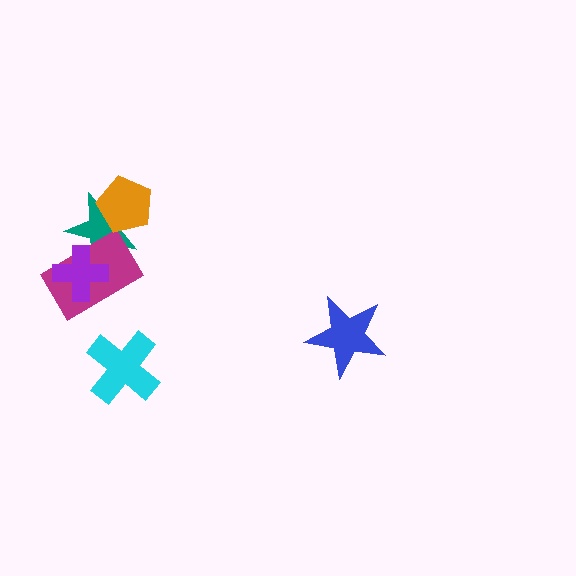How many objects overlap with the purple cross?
2 objects overlap with the purple cross.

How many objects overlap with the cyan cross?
0 objects overlap with the cyan cross.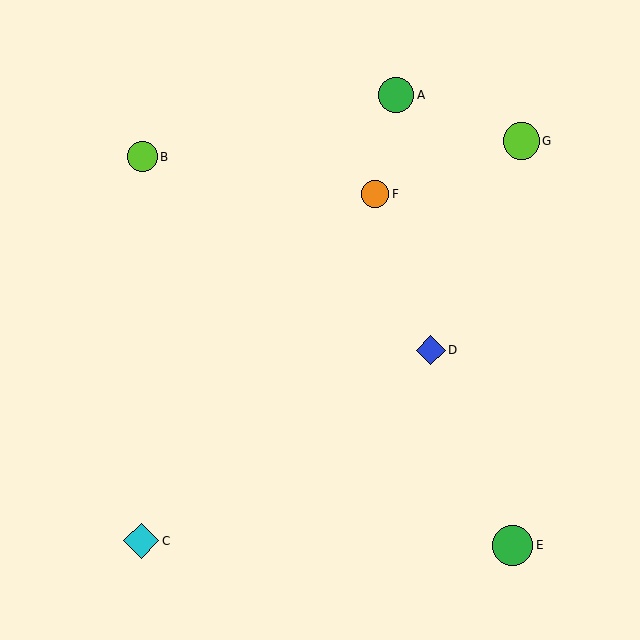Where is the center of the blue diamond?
The center of the blue diamond is at (431, 350).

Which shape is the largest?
The green circle (labeled E) is the largest.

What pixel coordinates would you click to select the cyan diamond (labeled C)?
Click at (141, 541) to select the cyan diamond C.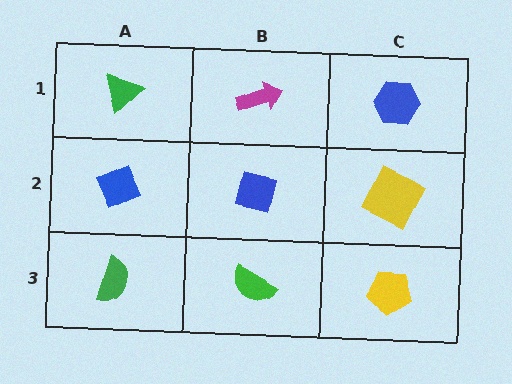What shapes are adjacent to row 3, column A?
A blue diamond (row 2, column A), a green semicircle (row 3, column B).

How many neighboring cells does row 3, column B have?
3.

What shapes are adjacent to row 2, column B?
A magenta arrow (row 1, column B), a green semicircle (row 3, column B), a blue diamond (row 2, column A), a yellow square (row 2, column C).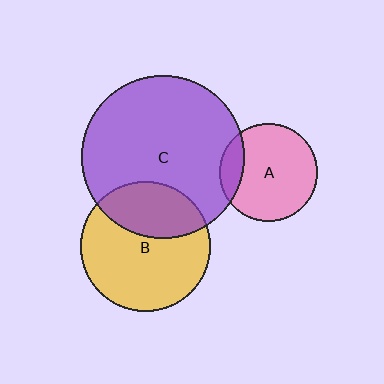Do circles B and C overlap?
Yes.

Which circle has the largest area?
Circle C (purple).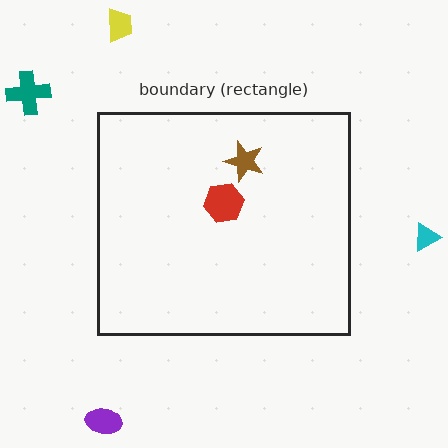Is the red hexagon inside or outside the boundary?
Inside.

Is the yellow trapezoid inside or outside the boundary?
Outside.